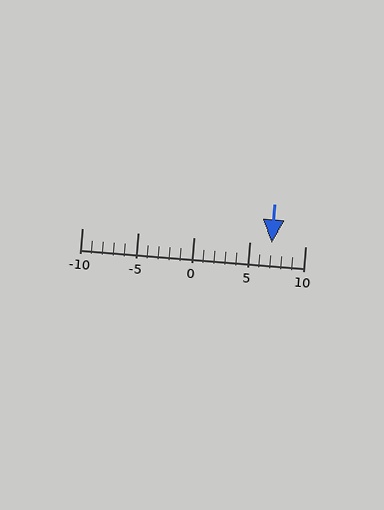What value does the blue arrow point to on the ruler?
The blue arrow points to approximately 7.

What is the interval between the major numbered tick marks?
The major tick marks are spaced 5 units apart.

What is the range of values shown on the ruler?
The ruler shows values from -10 to 10.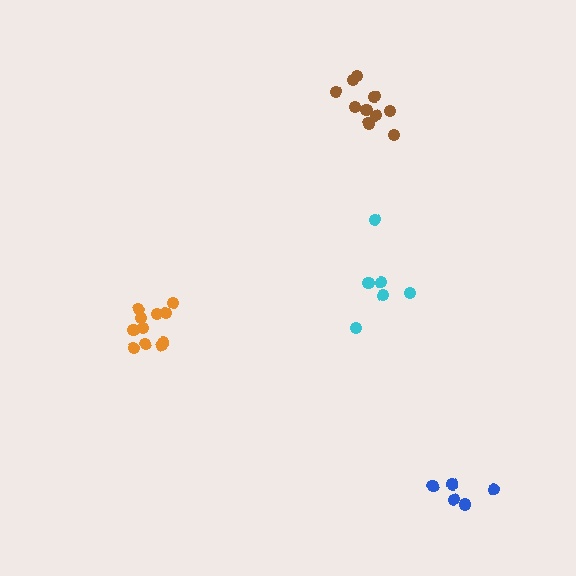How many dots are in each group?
Group 1: 11 dots, Group 2: 10 dots, Group 3: 5 dots, Group 4: 6 dots (32 total).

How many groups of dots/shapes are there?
There are 4 groups.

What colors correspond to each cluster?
The clusters are colored: orange, brown, blue, cyan.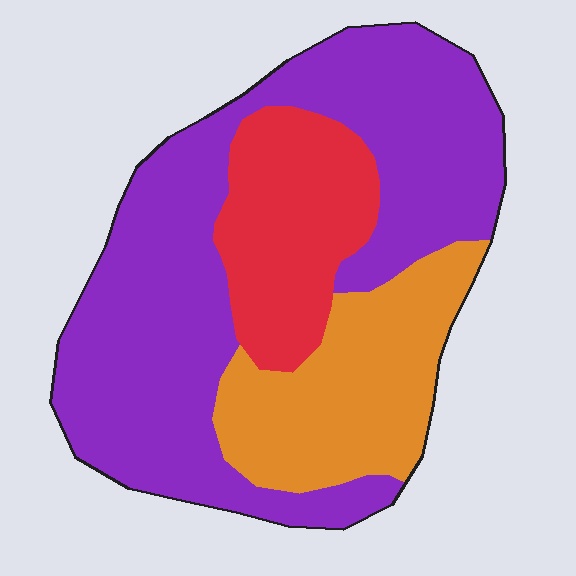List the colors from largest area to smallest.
From largest to smallest: purple, orange, red.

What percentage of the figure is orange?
Orange covers around 25% of the figure.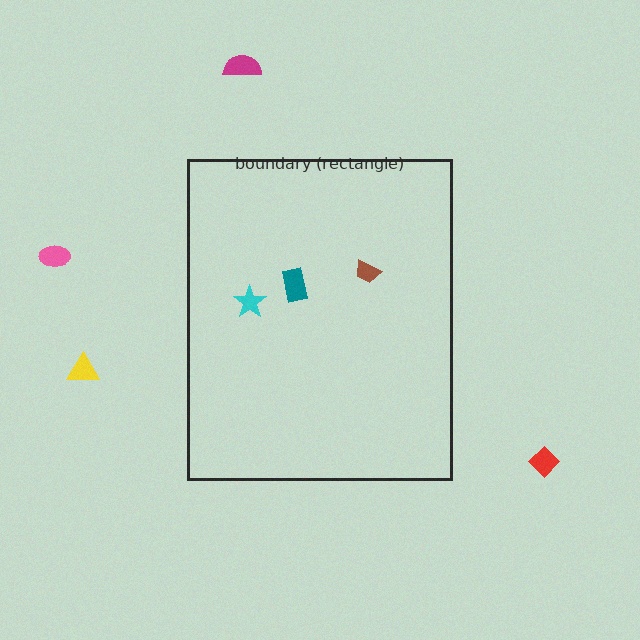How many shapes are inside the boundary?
3 inside, 4 outside.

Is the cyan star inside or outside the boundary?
Inside.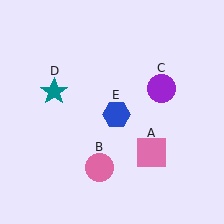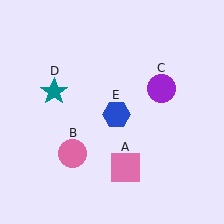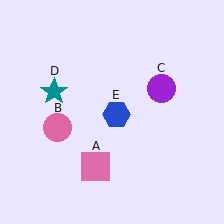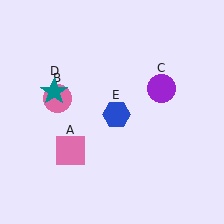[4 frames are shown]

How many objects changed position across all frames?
2 objects changed position: pink square (object A), pink circle (object B).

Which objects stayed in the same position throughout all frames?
Purple circle (object C) and teal star (object D) and blue hexagon (object E) remained stationary.